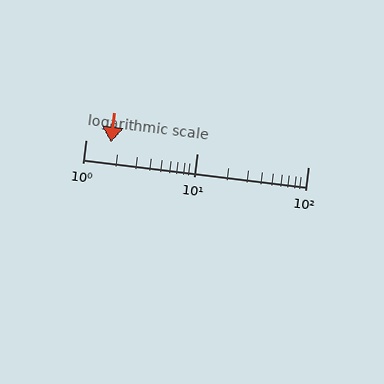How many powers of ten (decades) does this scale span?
The scale spans 2 decades, from 1 to 100.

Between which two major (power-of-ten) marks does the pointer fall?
The pointer is between 1 and 10.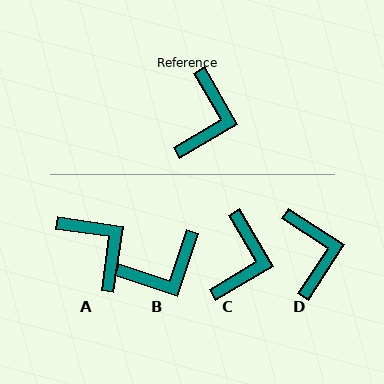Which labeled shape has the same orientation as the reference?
C.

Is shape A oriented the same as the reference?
No, it is off by about 52 degrees.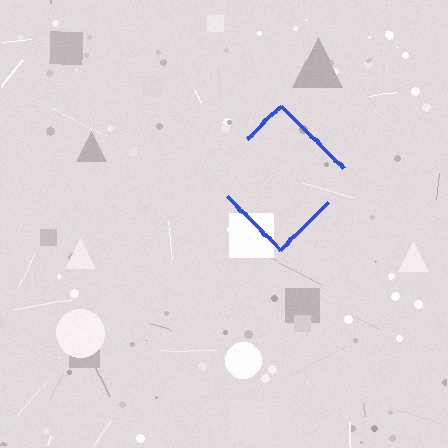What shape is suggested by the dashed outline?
The dashed outline suggests a diamond.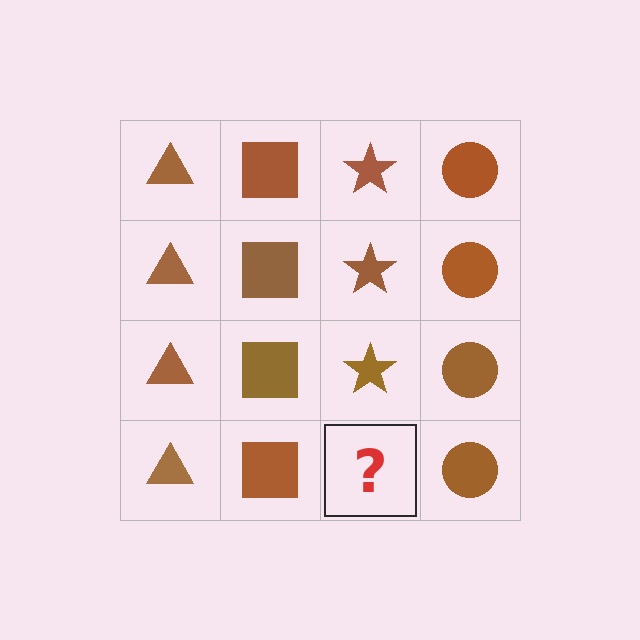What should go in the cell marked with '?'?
The missing cell should contain a brown star.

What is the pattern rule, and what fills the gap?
The rule is that each column has a consistent shape. The gap should be filled with a brown star.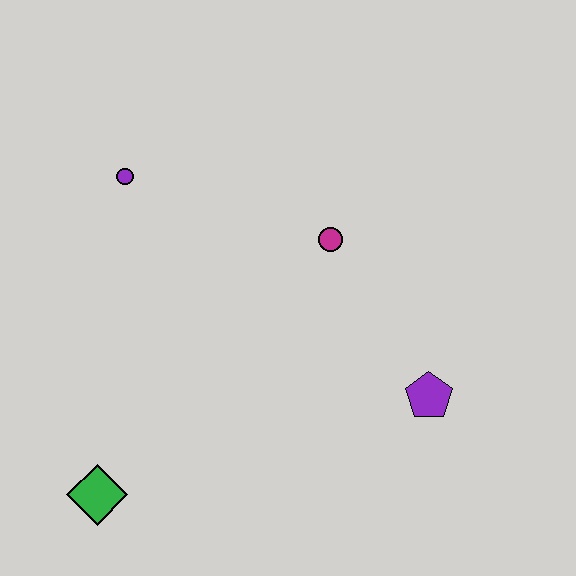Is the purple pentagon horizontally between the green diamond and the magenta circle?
No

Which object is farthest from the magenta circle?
The green diamond is farthest from the magenta circle.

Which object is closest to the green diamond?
The purple circle is closest to the green diamond.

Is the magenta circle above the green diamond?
Yes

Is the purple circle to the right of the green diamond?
Yes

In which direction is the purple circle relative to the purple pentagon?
The purple circle is to the left of the purple pentagon.